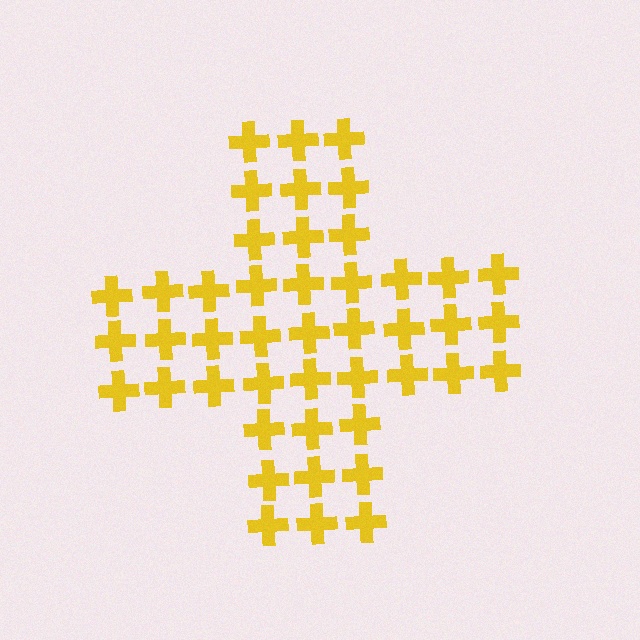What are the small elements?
The small elements are crosses.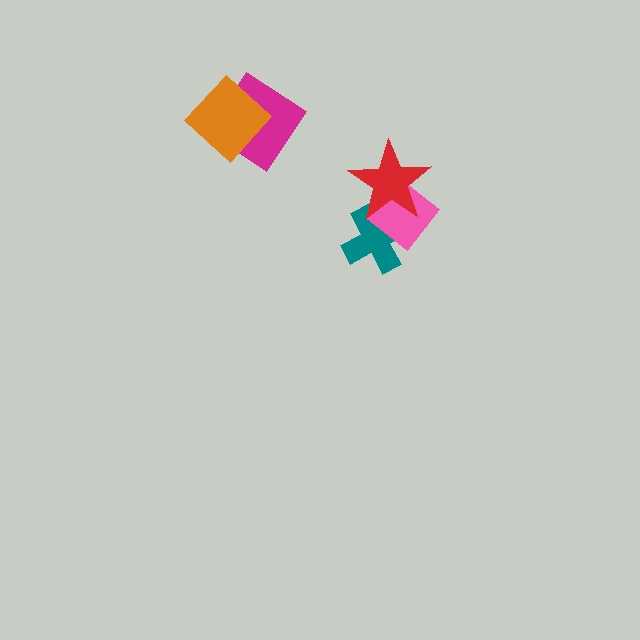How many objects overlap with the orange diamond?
1 object overlaps with the orange diamond.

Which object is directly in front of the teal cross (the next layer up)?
The pink diamond is directly in front of the teal cross.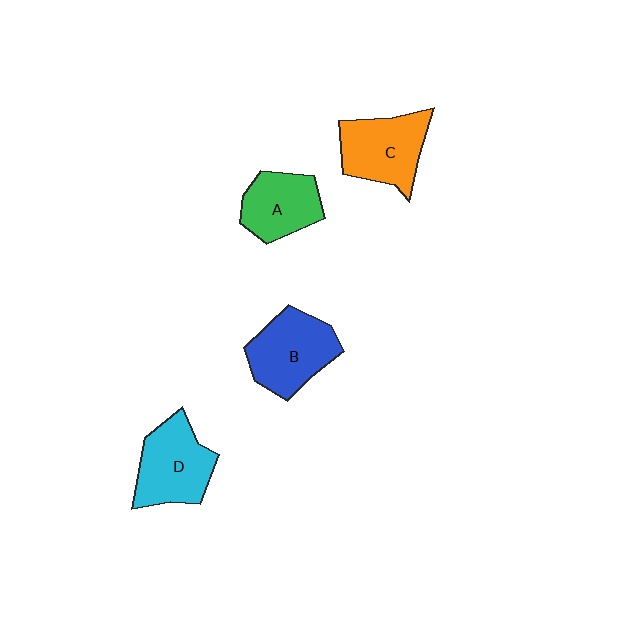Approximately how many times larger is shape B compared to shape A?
Approximately 1.3 times.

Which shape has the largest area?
Shape B (blue).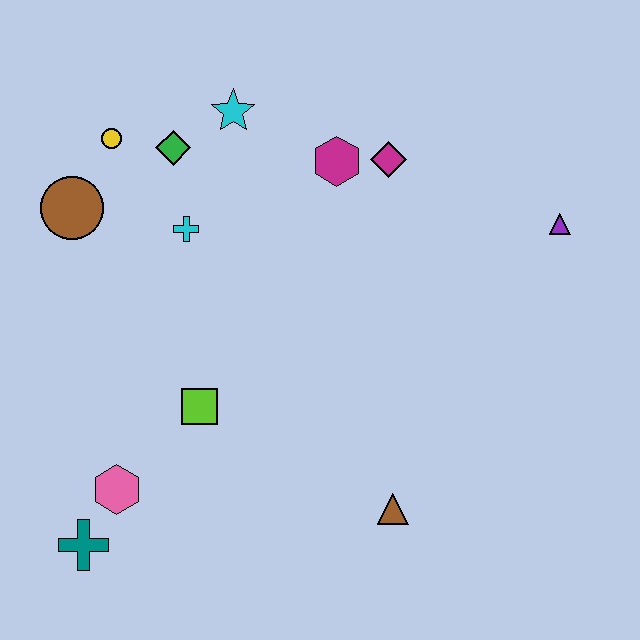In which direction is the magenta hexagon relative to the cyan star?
The magenta hexagon is to the right of the cyan star.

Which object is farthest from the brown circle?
The purple triangle is farthest from the brown circle.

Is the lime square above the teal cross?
Yes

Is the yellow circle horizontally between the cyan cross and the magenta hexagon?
No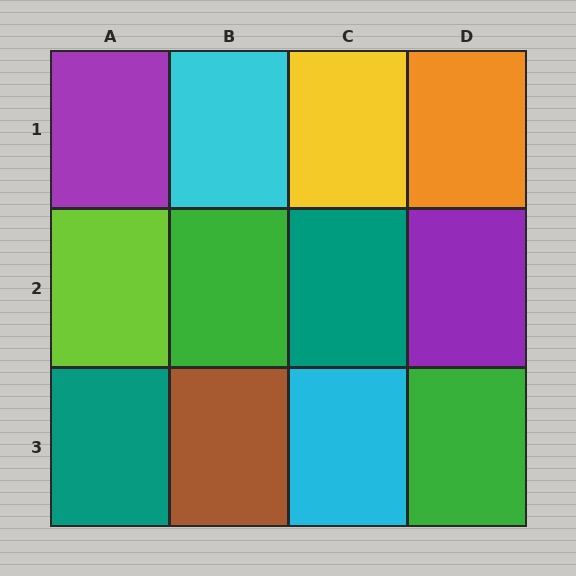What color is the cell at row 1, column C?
Yellow.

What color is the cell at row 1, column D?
Orange.